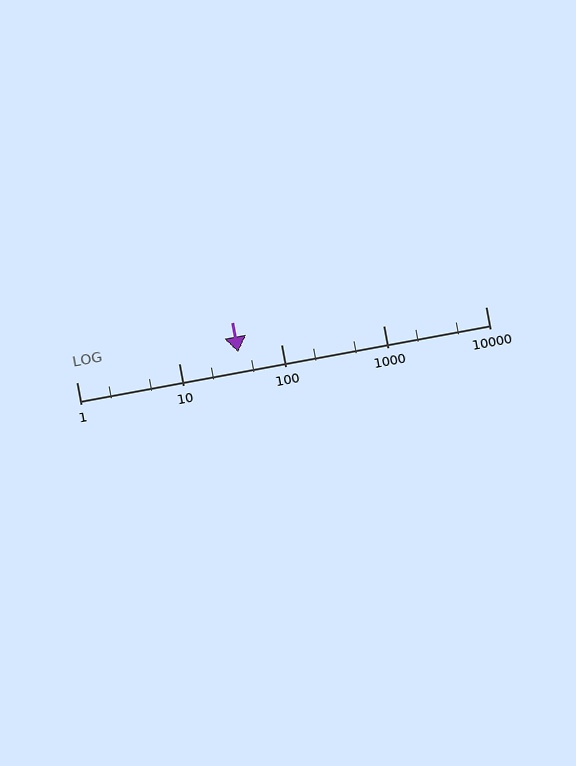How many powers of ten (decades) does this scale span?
The scale spans 4 decades, from 1 to 10000.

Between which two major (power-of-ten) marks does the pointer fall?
The pointer is between 10 and 100.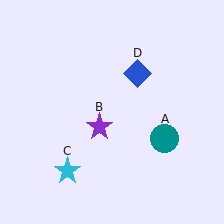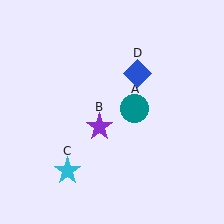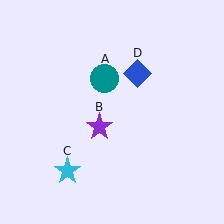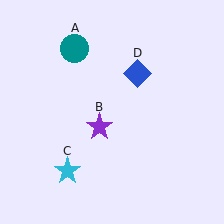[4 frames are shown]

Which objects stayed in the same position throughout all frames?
Purple star (object B) and cyan star (object C) and blue diamond (object D) remained stationary.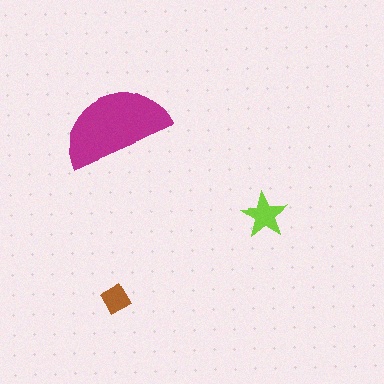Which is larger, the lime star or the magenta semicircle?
The magenta semicircle.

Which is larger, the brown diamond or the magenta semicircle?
The magenta semicircle.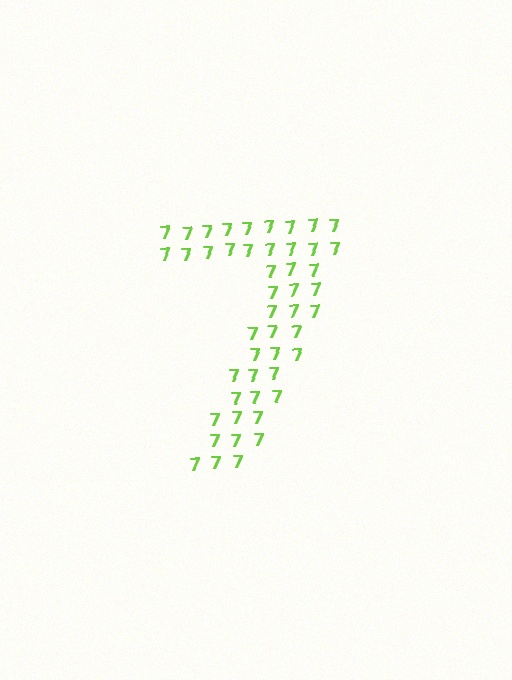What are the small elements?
The small elements are digit 7's.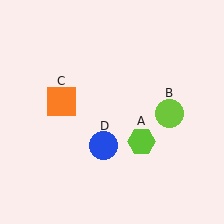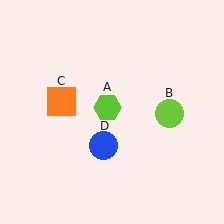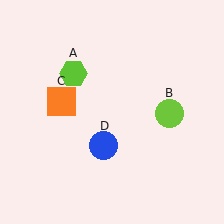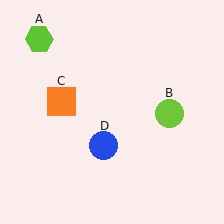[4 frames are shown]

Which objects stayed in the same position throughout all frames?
Lime circle (object B) and orange square (object C) and blue circle (object D) remained stationary.